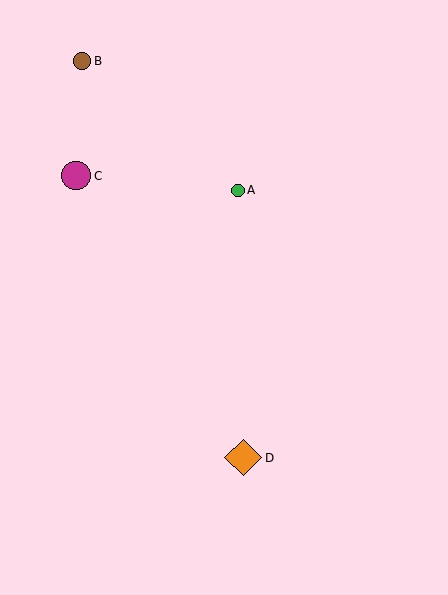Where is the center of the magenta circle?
The center of the magenta circle is at (76, 176).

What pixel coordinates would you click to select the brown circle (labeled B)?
Click at (82, 61) to select the brown circle B.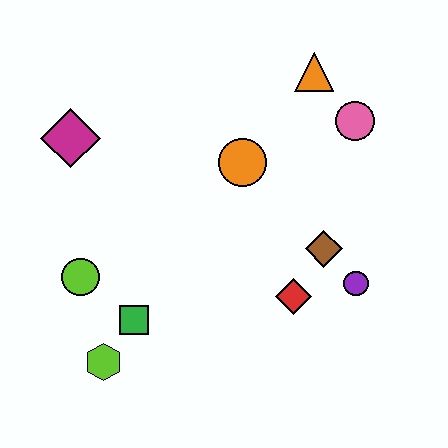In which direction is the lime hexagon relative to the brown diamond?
The lime hexagon is to the left of the brown diamond.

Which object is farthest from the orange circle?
The lime hexagon is farthest from the orange circle.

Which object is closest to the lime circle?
The green square is closest to the lime circle.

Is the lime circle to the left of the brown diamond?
Yes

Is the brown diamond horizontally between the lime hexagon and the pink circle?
Yes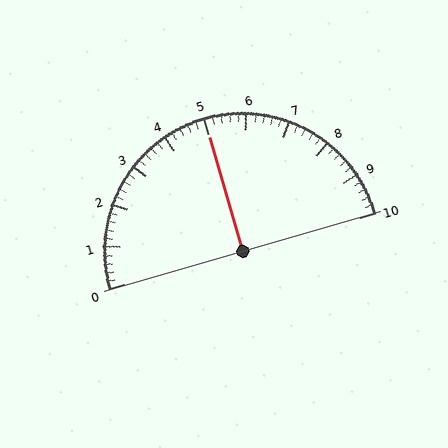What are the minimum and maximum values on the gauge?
The gauge ranges from 0 to 10.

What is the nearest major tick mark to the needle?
The nearest major tick mark is 5.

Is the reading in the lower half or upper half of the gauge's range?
The reading is in the upper half of the range (0 to 10).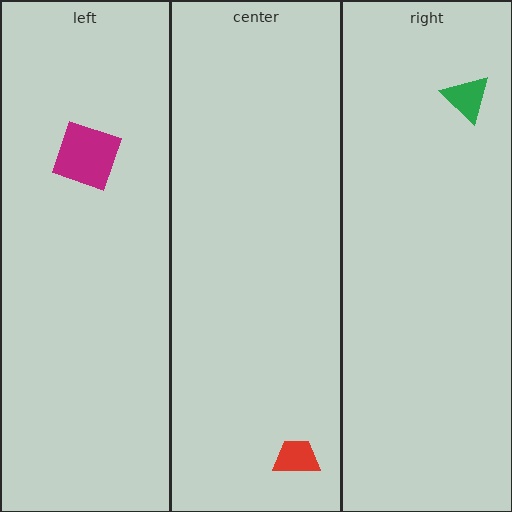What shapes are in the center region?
The red trapezoid.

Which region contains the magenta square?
The left region.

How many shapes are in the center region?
1.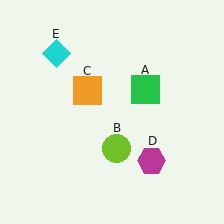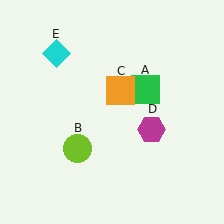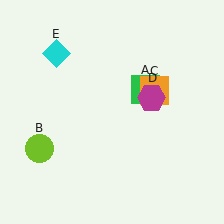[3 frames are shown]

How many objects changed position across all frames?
3 objects changed position: lime circle (object B), orange square (object C), magenta hexagon (object D).